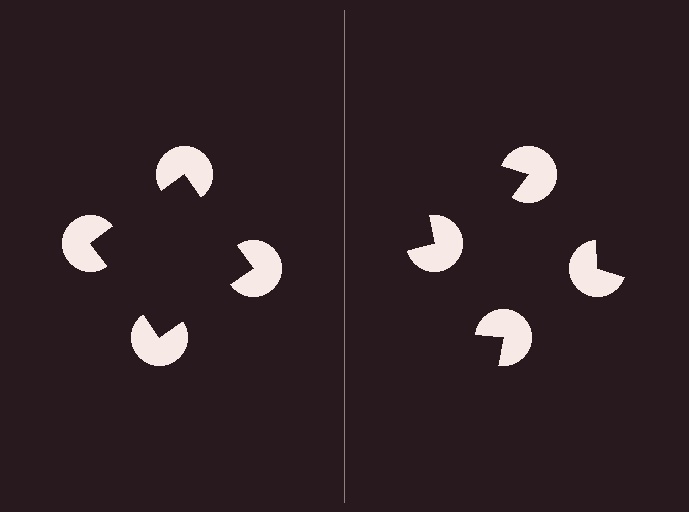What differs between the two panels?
The pac-man discs are positioned identically on both sides; only the wedge orientations differ. On the left they align to a square; on the right they are misaligned.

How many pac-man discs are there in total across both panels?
8 — 4 on each side.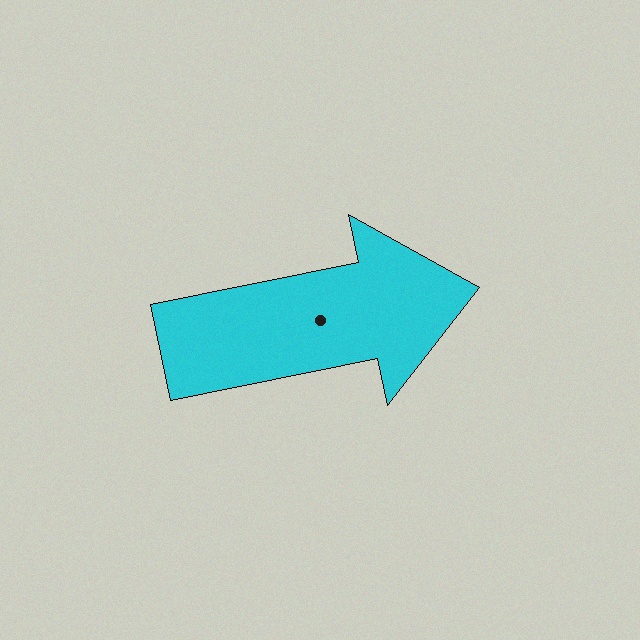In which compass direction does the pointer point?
East.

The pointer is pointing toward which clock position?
Roughly 3 o'clock.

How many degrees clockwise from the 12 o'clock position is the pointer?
Approximately 78 degrees.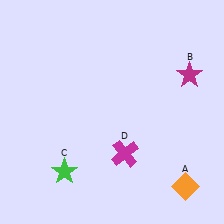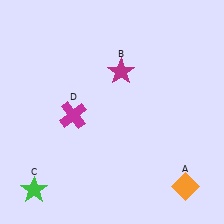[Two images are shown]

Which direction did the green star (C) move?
The green star (C) moved left.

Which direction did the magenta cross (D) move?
The magenta cross (D) moved left.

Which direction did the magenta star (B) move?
The magenta star (B) moved left.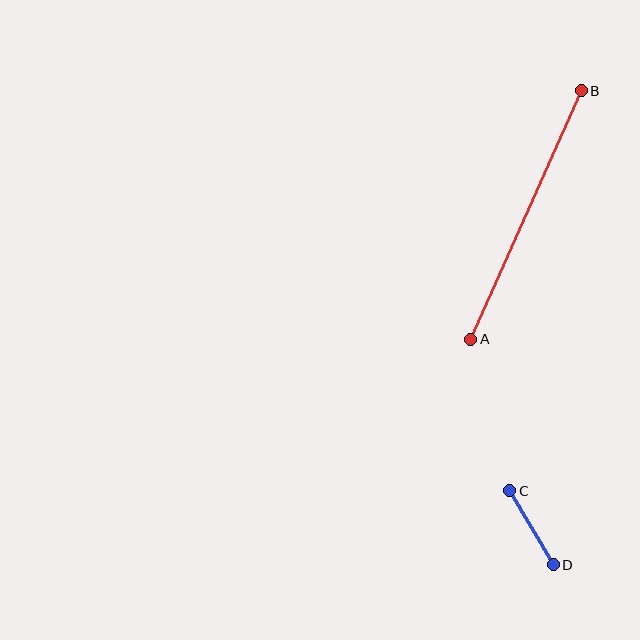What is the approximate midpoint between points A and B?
The midpoint is at approximately (526, 215) pixels.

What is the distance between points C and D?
The distance is approximately 86 pixels.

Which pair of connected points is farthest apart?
Points A and B are farthest apart.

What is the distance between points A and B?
The distance is approximately 272 pixels.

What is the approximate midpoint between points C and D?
The midpoint is at approximately (532, 528) pixels.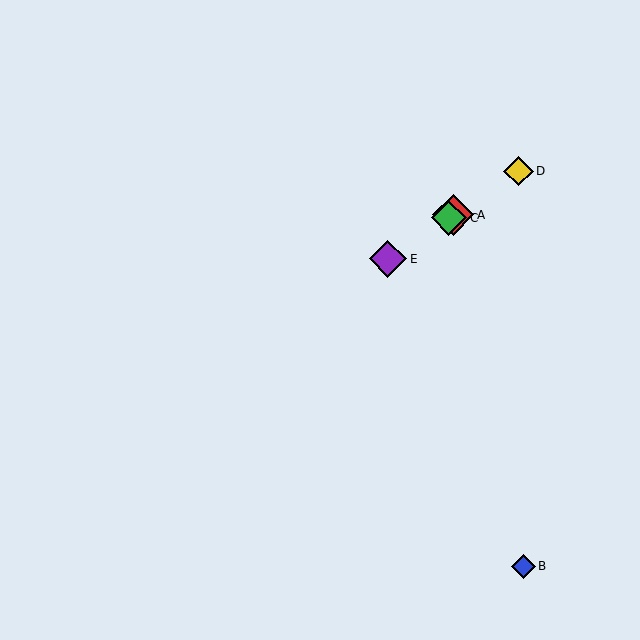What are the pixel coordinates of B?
Object B is at (523, 566).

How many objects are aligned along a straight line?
4 objects (A, C, D, E) are aligned along a straight line.